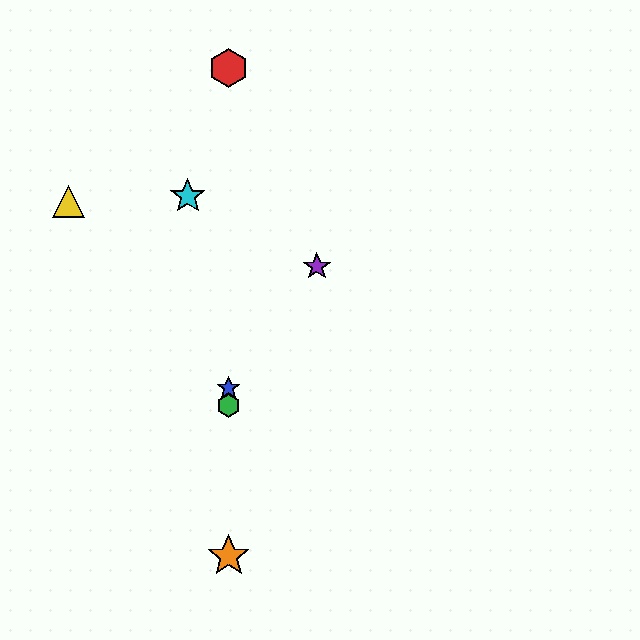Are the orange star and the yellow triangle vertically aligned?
No, the orange star is at x≈229 and the yellow triangle is at x≈69.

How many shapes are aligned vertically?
4 shapes (the red hexagon, the blue star, the green hexagon, the orange star) are aligned vertically.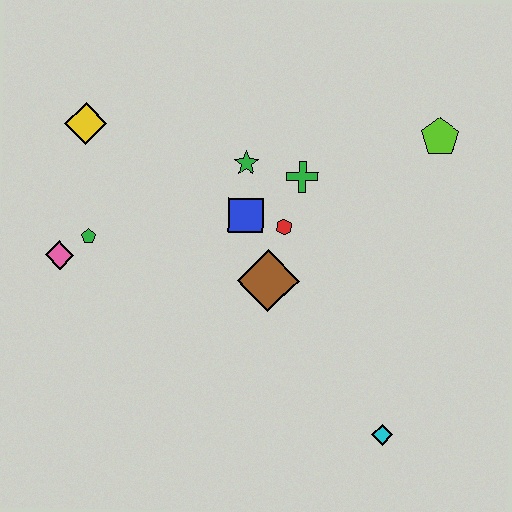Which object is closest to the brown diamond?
The red hexagon is closest to the brown diamond.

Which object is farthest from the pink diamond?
The lime pentagon is farthest from the pink diamond.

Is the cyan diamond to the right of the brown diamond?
Yes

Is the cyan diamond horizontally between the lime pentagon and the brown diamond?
Yes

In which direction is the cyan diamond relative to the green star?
The cyan diamond is below the green star.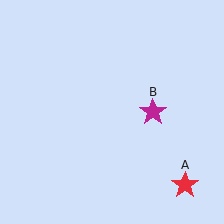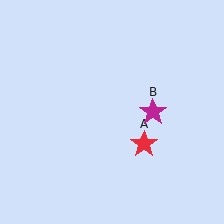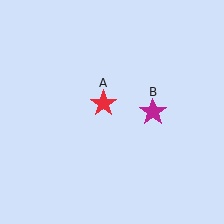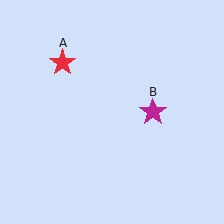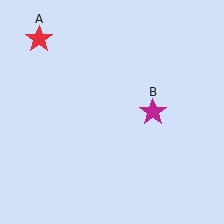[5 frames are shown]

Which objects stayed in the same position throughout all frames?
Magenta star (object B) remained stationary.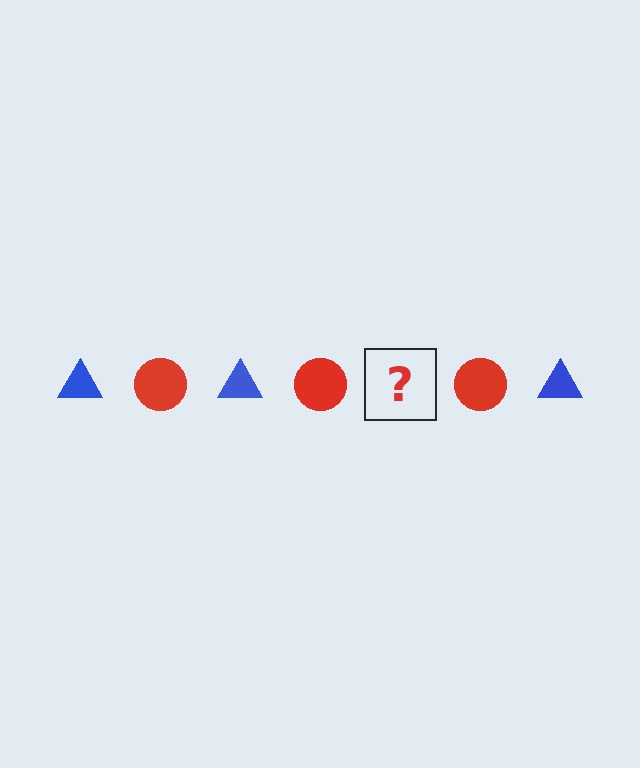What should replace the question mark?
The question mark should be replaced with a blue triangle.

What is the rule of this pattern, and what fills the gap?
The rule is that the pattern alternates between blue triangle and red circle. The gap should be filled with a blue triangle.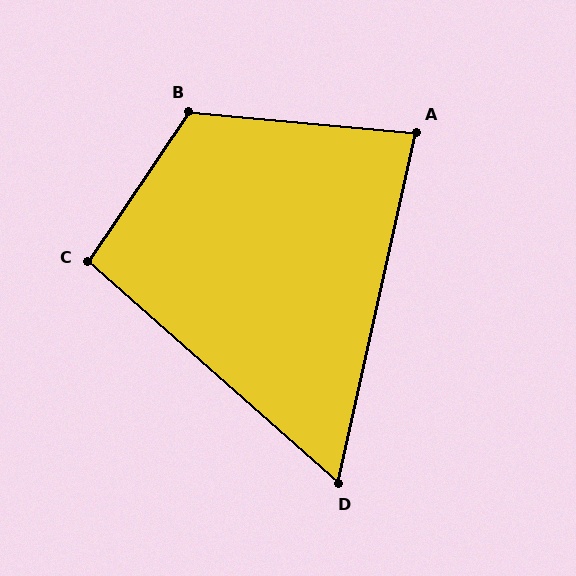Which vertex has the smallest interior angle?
D, at approximately 61 degrees.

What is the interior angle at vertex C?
Approximately 97 degrees (obtuse).